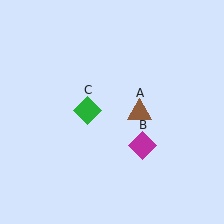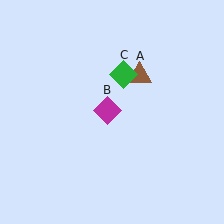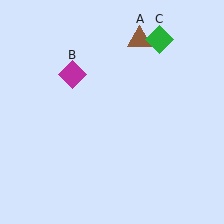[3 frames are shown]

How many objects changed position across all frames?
3 objects changed position: brown triangle (object A), magenta diamond (object B), green diamond (object C).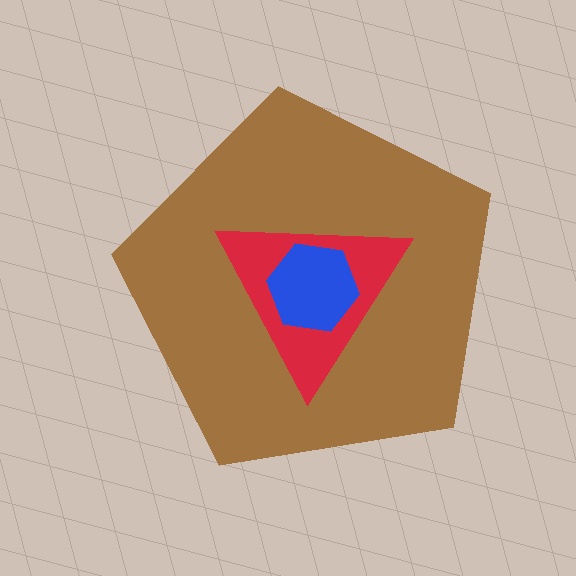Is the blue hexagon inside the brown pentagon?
Yes.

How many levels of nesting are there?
3.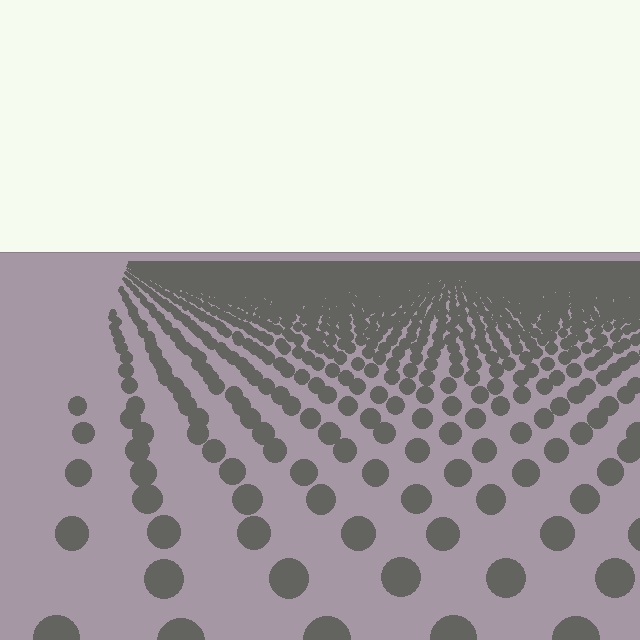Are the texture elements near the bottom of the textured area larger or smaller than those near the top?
Larger. Near the bottom, elements are closer to the viewer and appear at a bigger on-screen size.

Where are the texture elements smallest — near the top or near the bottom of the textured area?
Near the top.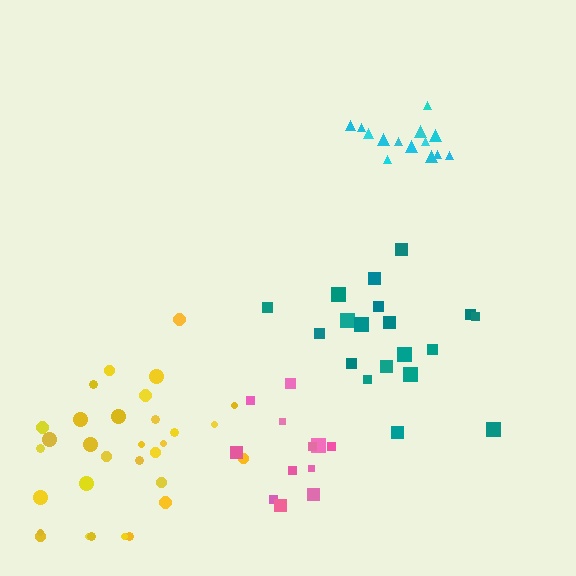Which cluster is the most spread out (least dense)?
Teal.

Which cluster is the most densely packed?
Cyan.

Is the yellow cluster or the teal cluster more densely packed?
Yellow.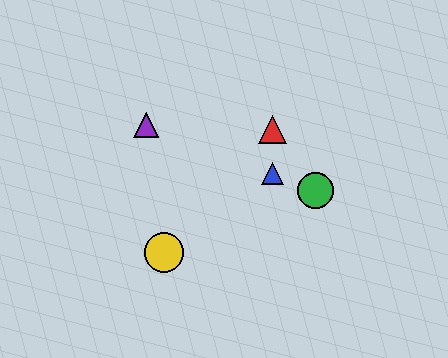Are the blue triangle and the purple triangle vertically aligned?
No, the blue triangle is at x≈273 and the purple triangle is at x≈146.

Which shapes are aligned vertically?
The red triangle, the blue triangle are aligned vertically.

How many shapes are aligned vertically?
2 shapes (the red triangle, the blue triangle) are aligned vertically.